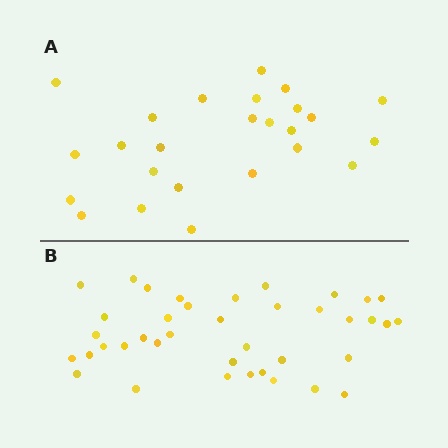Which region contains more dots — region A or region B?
Region B (the bottom region) has more dots.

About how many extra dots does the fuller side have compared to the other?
Region B has approximately 15 more dots than region A.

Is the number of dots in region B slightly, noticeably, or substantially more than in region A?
Region B has substantially more. The ratio is roughly 1.6 to 1.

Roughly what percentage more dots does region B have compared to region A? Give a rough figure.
About 55% more.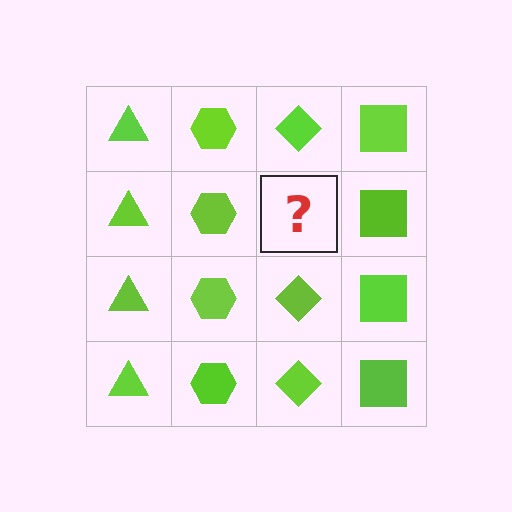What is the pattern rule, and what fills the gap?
The rule is that each column has a consistent shape. The gap should be filled with a lime diamond.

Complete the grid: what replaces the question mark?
The question mark should be replaced with a lime diamond.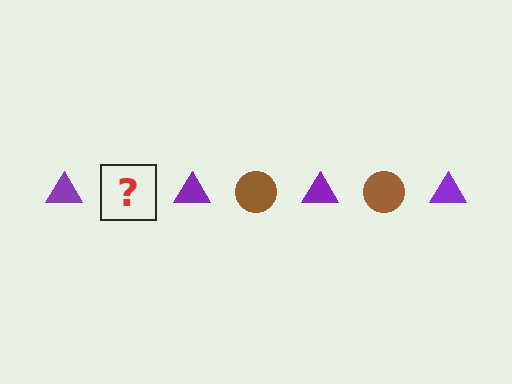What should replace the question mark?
The question mark should be replaced with a brown circle.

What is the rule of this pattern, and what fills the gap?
The rule is that the pattern alternates between purple triangle and brown circle. The gap should be filled with a brown circle.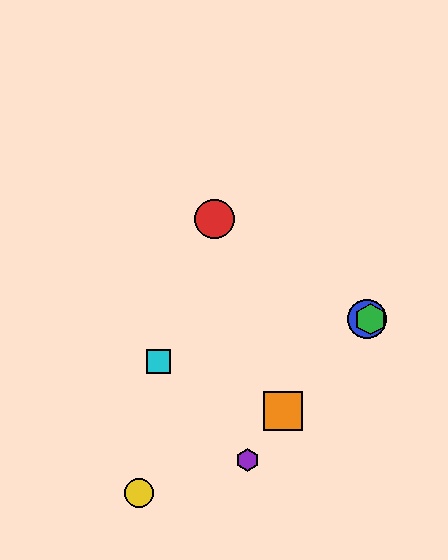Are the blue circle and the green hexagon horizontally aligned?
Yes, both are at y≈319.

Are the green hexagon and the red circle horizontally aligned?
No, the green hexagon is at y≈319 and the red circle is at y≈219.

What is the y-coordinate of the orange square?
The orange square is at y≈411.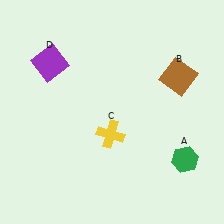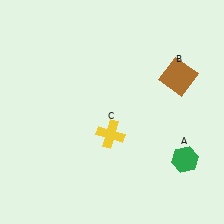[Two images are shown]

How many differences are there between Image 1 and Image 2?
There is 1 difference between the two images.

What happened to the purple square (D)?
The purple square (D) was removed in Image 2. It was in the top-left area of Image 1.